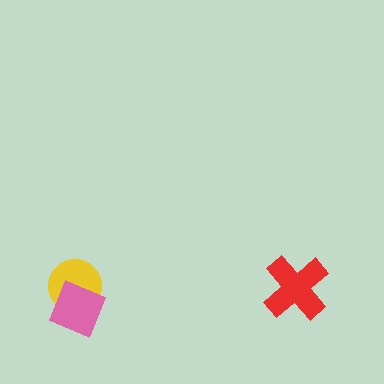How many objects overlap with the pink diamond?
1 object overlaps with the pink diamond.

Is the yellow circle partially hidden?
Yes, it is partially covered by another shape.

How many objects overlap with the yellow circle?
1 object overlaps with the yellow circle.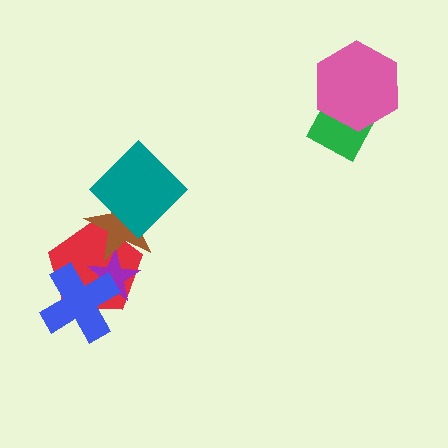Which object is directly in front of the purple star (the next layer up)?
The blue cross is directly in front of the purple star.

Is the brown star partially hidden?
Yes, it is partially covered by another shape.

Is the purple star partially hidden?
Yes, it is partially covered by another shape.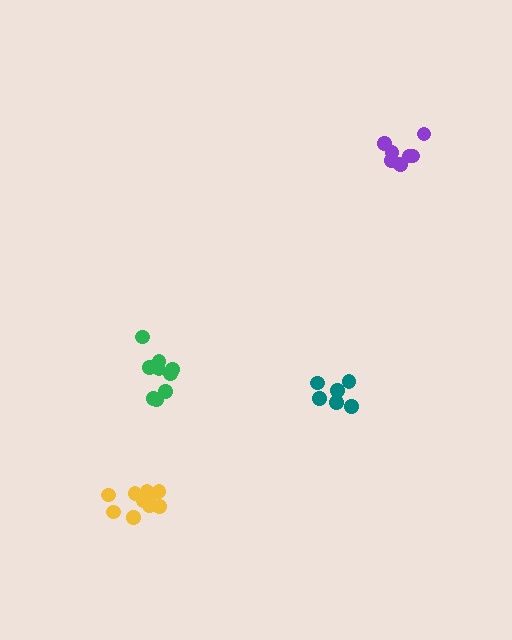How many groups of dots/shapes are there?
There are 4 groups.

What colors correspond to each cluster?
The clusters are colored: green, purple, yellow, teal.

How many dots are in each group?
Group 1: 10 dots, Group 2: 7 dots, Group 3: 10 dots, Group 4: 6 dots (33 total).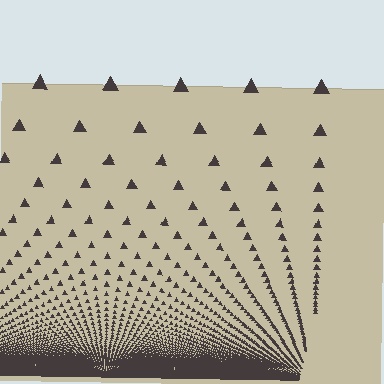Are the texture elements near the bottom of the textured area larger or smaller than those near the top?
Smaller. The gradient is inverted — elements near the bottom are smaller and denser.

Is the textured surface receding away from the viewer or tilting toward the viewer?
The surface appears to tilt toward the viewer. Texture elements get larger and sparser toward the top.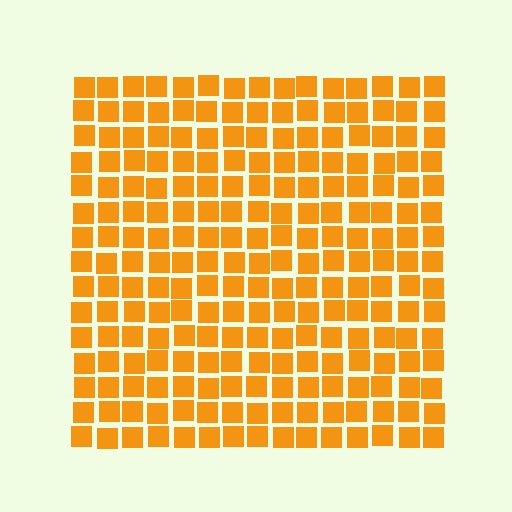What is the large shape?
The large shape is a square.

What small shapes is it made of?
It is made of small squares.